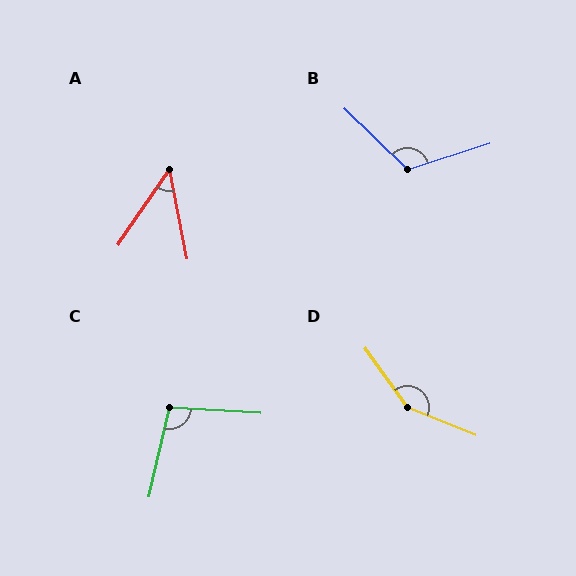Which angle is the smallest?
A, at approximately 46 degrees.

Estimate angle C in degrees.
Approximately 99 degrees.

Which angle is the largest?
D, at approximately 147 degrees.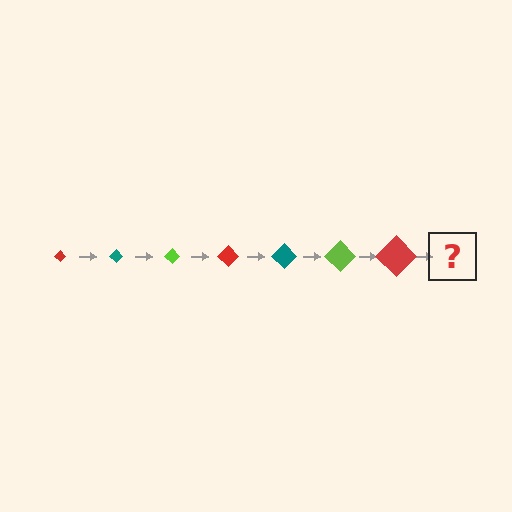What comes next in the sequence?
The next element should be a teal diamond, larger than the previous one.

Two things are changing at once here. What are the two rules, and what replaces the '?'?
The two rules are that the diamond grows larger each step and the color cycles through red, teal, and lime. The '?' should be a teal diamond, larger than the previous one.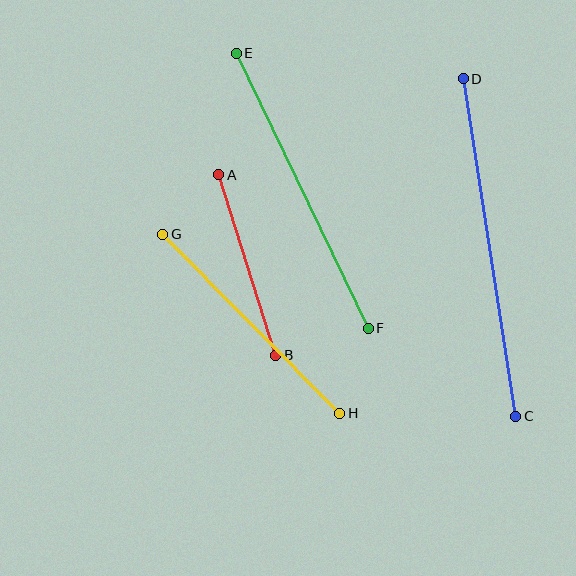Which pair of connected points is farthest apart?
Points C and D are farthest apart.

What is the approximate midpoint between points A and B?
The midpoint is at approximately (247, 265) pixels.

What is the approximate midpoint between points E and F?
The midpoint is at approximately (302, 191) pixels.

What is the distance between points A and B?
The distance is approximately 190 pixels.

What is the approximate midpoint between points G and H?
The midpoint is at approximately (251, 324) pixels.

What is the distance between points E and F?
The distance is approximately 305 pixels.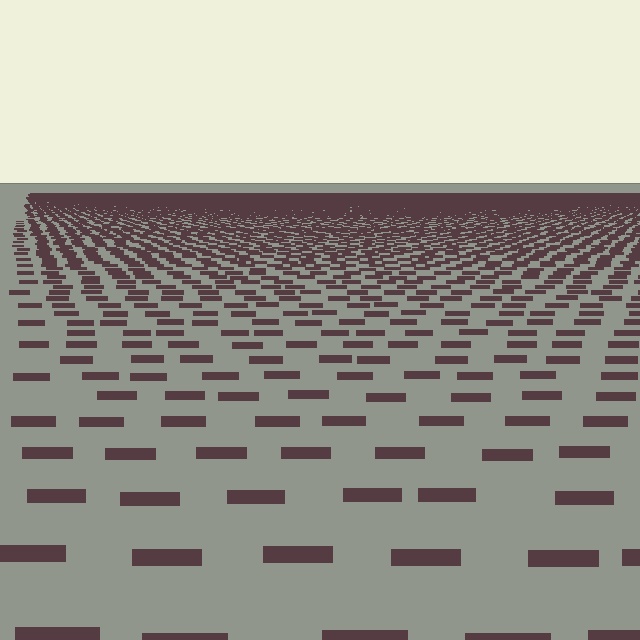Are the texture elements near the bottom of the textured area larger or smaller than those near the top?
Larger. Near the bottom, elements are closer to the viewer and appear at a bigger on-screen size.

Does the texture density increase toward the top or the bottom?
Density increases toward the top.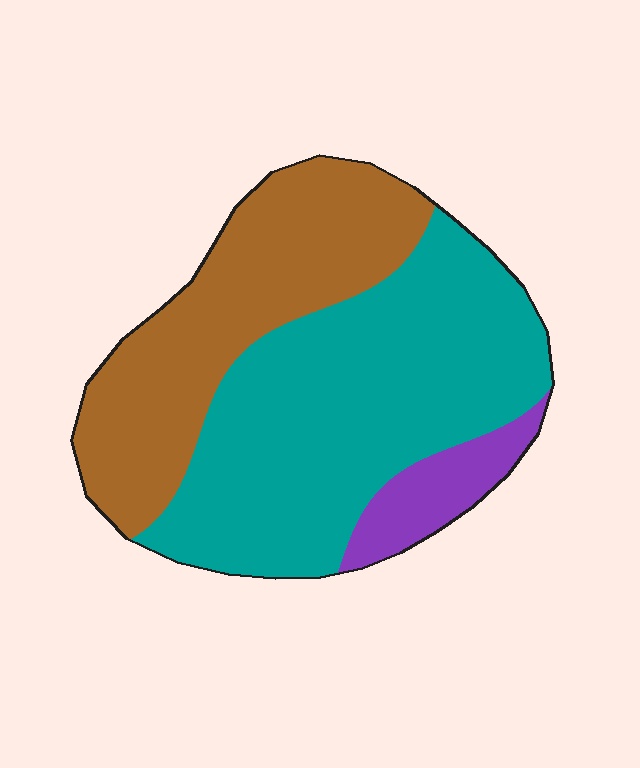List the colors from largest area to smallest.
From largest to smallest: teal, brown, purple.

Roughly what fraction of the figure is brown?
Brown covers 37% of the figure.